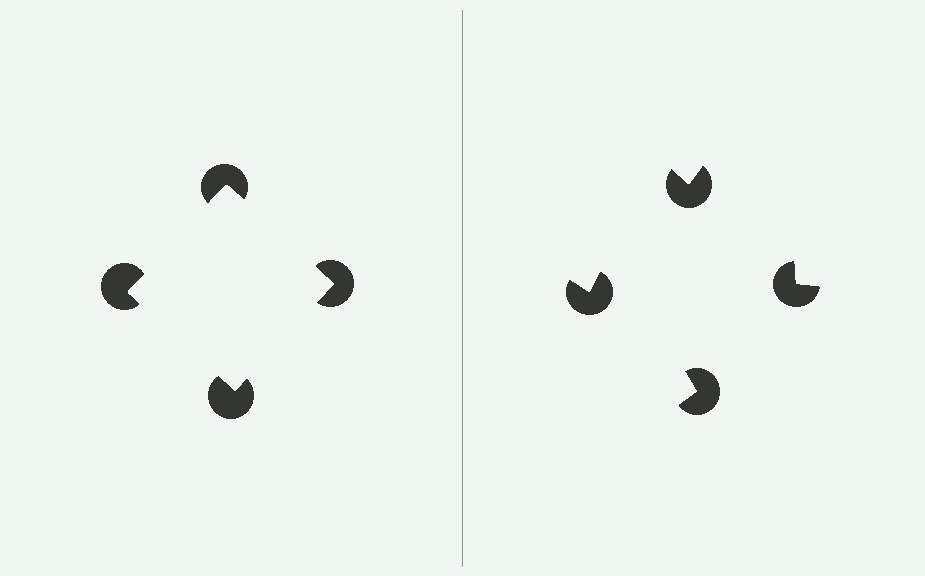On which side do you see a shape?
An illusory square appears on the left side. On the right side the wedge cuts are rotated, so no coherent shape forms.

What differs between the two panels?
The pac-man discs are positioned identically on both sides; only the wedge orientations differ. On the left they align to a square; on the right they are misaligned.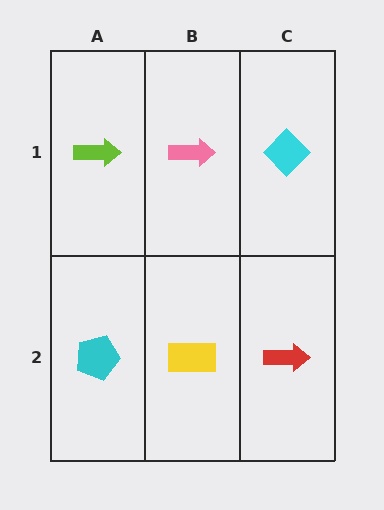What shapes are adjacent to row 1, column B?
A yellow rectangle (row 2, column B), a lime arrow (row 1, column A), a cyan diamond (row 1, column C).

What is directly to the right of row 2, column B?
A red arrow.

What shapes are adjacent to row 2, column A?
A lime arrow (row 1, column A), a yellow rectangle (row 2, column B).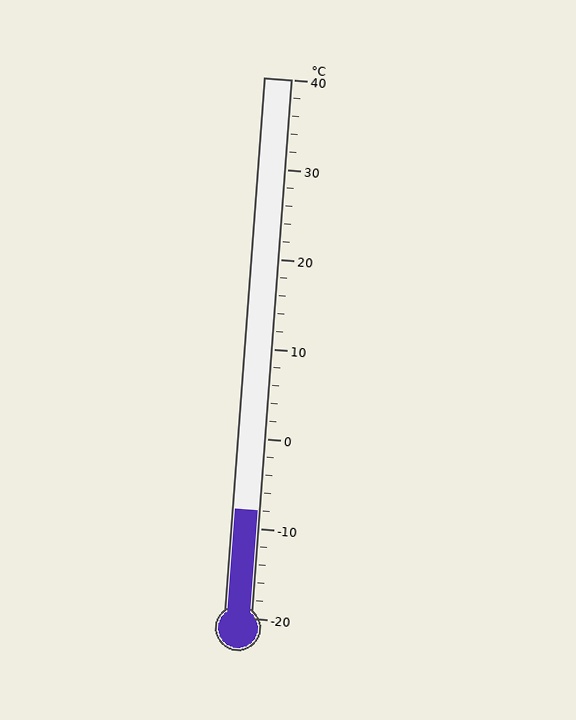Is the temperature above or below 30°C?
The temperature is below 30°C.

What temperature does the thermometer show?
The thermometer shows approximately -8°C.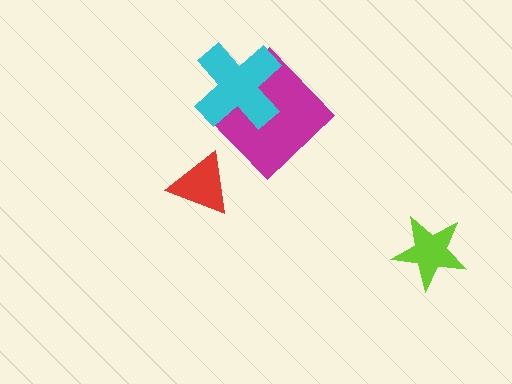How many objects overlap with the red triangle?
0 objects overlap with the red triangle.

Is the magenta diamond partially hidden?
Yes, it is partially covered by another shape.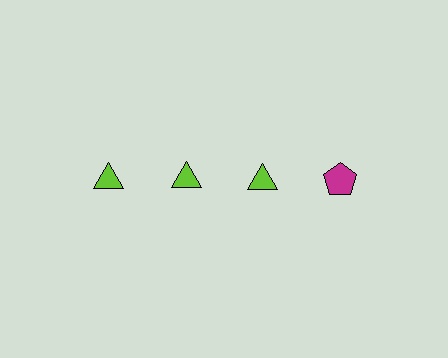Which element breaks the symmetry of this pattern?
The magenta pentagon in the top row, second from right column breaks the symmetry. All other shapes are lime triangles.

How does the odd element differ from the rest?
It differs in both color (magenta instead of lime) and shape (pentagon instead of triangle).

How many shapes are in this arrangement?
There are 4 shapes arranged in a grid pattern.